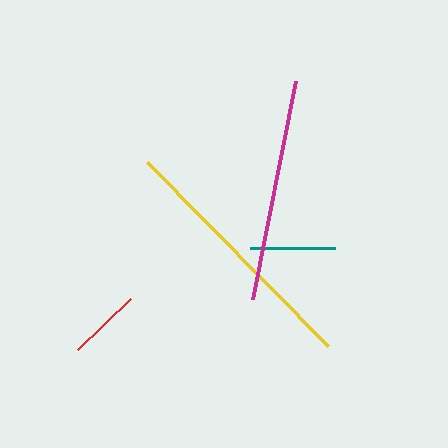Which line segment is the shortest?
The red line is the shortest at approximately 74 pixels.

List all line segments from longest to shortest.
From longest to shortest: yellow, magenta, teal, red.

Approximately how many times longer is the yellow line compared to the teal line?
The yellow line is approximately 3.0 times the length of the teal line.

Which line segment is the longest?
The yellow line is the longest at approximately 257 pixels.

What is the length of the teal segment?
The teal segment is approximately 85 pixels long.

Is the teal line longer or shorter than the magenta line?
The magenta line is longer than the teal line.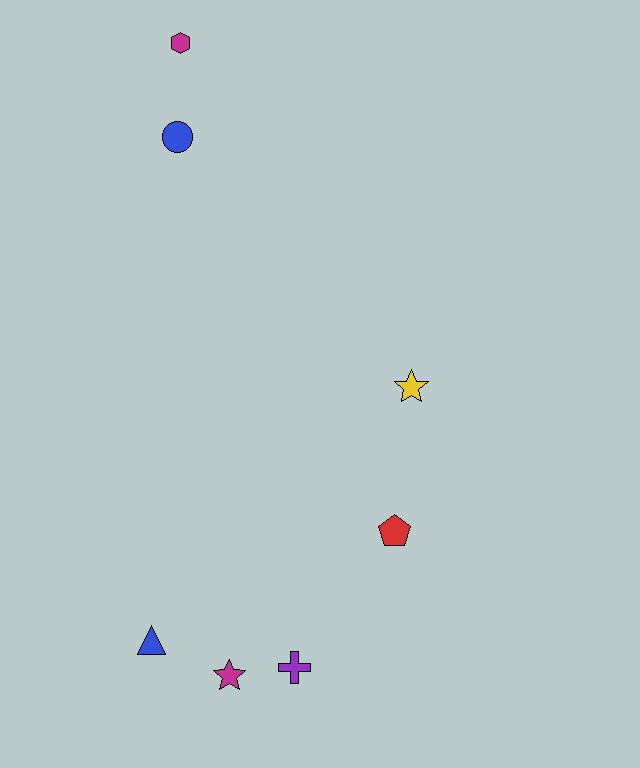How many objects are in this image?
There are 7 objects.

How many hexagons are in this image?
There is 1 hexagon.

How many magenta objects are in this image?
There are 2 magenta objects.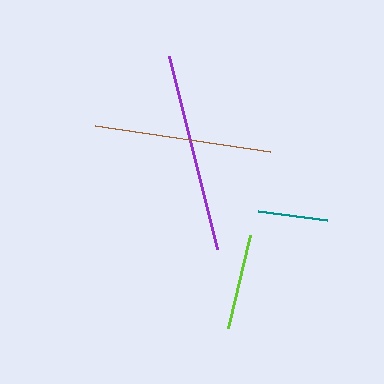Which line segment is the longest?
The purple line is the longest at approximately 199 pixels.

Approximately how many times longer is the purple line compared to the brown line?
The purple line is approximately 1.1 times the length of the brown line.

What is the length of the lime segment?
The lime segment is approximately 96 pixels long.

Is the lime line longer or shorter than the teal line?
The lime line is longer than the teal line.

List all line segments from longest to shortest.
From longest to shortest: purple, brown, lime, teal.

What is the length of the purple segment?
The purple segment is approximately 199 pixels long.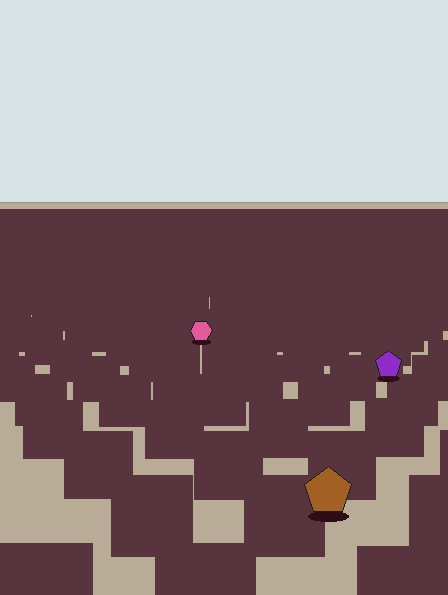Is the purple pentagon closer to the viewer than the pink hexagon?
Yes. The purple pentagon is closer — you can tell from the texture gradient: the ground texture is coarser near it.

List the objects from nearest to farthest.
From nearest to farthest: the brown pentagon, the purple pentagon, the pink hexagon.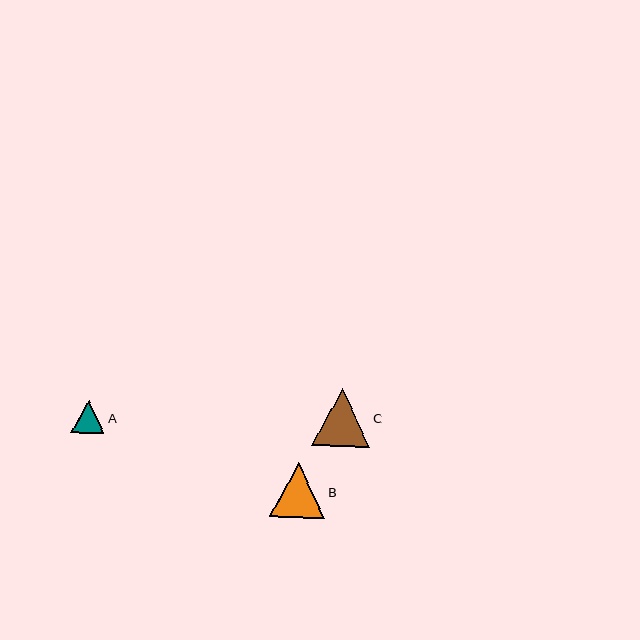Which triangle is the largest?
Triangle C is the largest with a size of approximately 58 pixels.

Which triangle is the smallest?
Triangle A is the smallest with a size of approximately 33 pixels.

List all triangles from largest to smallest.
From largest to smallest: C, B, A.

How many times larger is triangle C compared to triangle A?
Triangle C is approximately 1.7 times the size of triangle A.